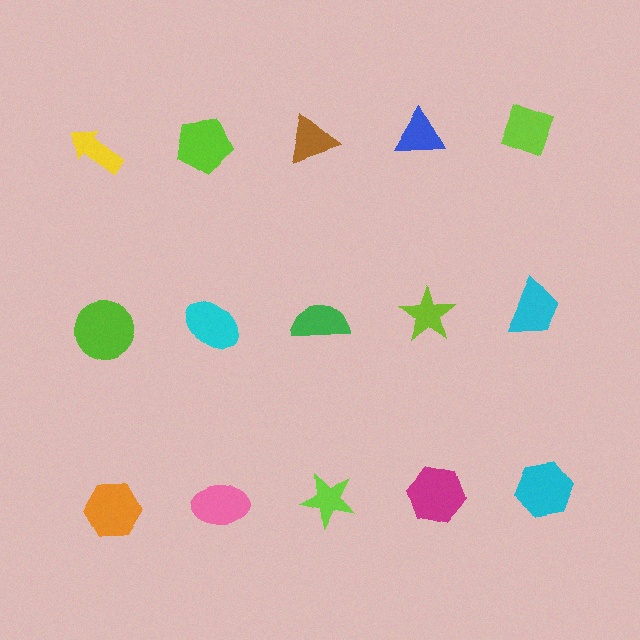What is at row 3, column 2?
A pink ellipse.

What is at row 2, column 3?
A green semicircle.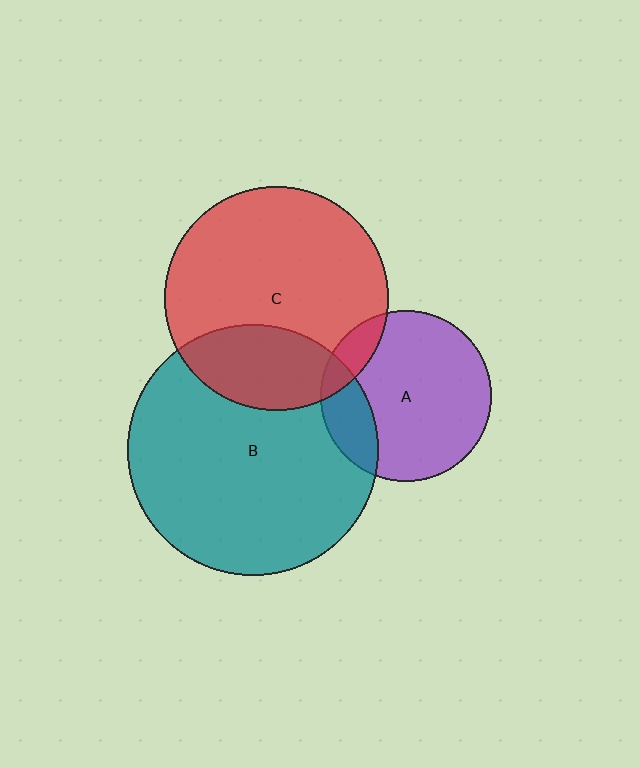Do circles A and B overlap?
Yes.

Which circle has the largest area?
Circle B (teal).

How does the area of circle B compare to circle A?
Approximately 2.1 times.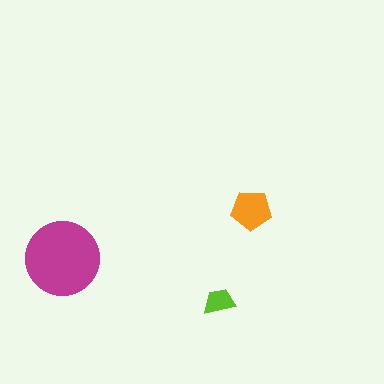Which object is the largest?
The magenta circle.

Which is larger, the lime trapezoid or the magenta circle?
The magenta circle.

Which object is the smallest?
The lime trapezoid.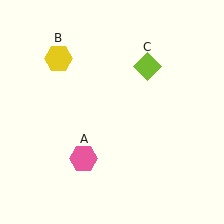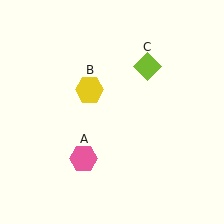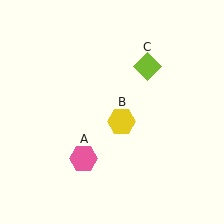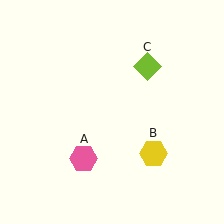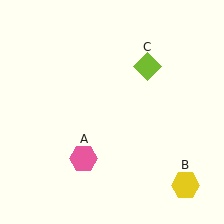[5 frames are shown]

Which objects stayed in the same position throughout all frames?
Pink hexagon (object A) and lime diamond (object C) remained stationary.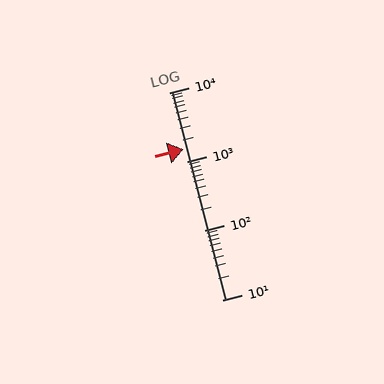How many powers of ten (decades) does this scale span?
The scale spans 3 decades, from 10 to 10000.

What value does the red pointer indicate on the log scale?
The pointer indicates approximately 1500.